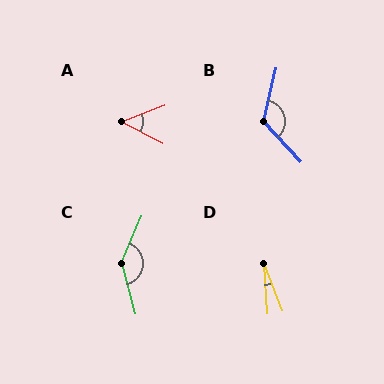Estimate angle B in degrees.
Approximately 125 degrees.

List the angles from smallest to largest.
D (17°), A (48°), B (125°), C (142°).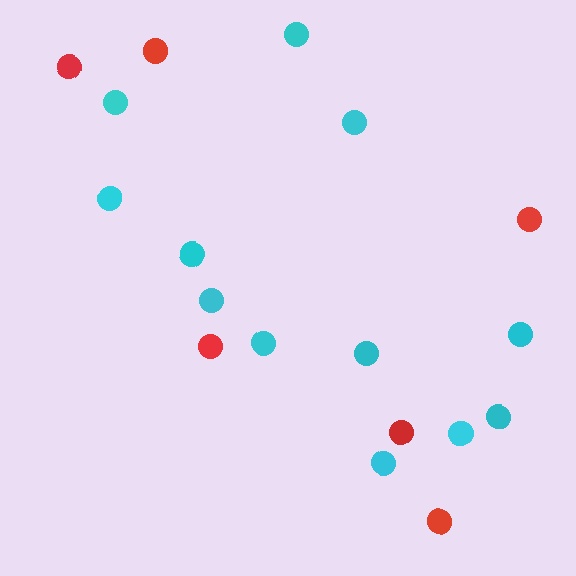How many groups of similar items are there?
There are 2 groups: one group of cyan circles (12) and one group of red circles (6).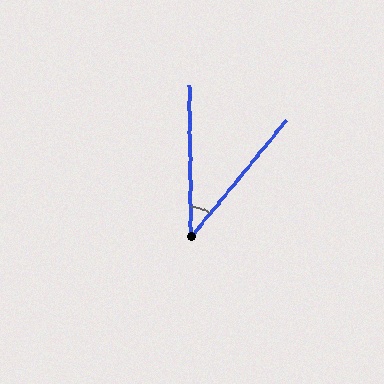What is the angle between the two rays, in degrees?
Approximately 40 degrees.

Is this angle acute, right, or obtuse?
It is acute.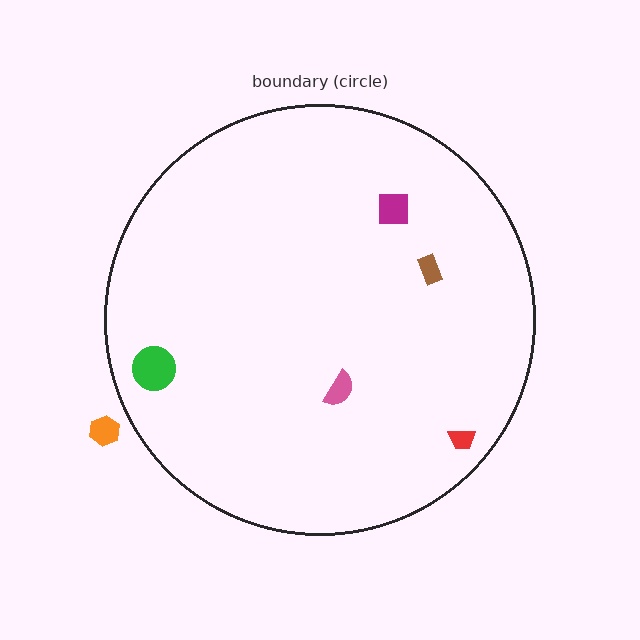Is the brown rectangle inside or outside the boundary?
Inside.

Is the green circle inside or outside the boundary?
Inside.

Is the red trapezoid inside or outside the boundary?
Inside.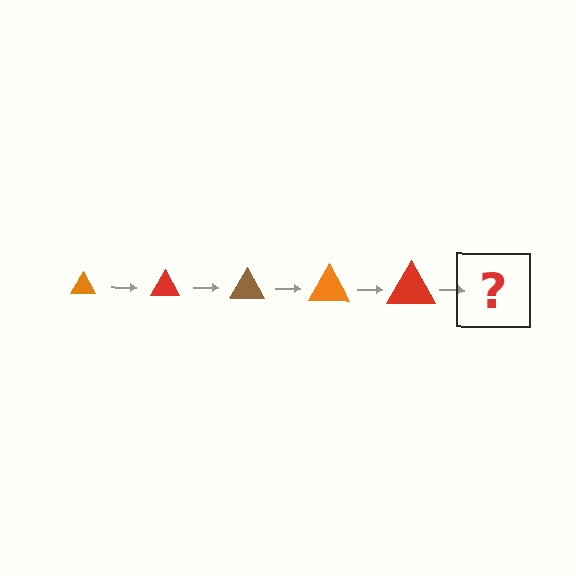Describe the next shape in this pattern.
It should be a brown triangle, larger than the previous one.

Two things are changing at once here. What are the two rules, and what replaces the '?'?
The two rules are that the triangle grows larger each step and the color cycles through orange, red, and brown. The '?' should be a brown triangle, larger than the previous one.